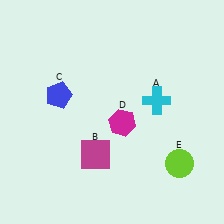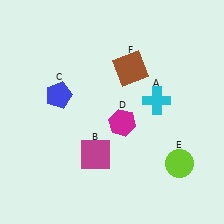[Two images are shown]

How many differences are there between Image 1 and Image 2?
There is 1 difference between the two images.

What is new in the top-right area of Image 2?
A brown square (F) was added in the top-right area of Image 2.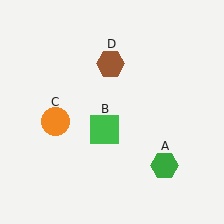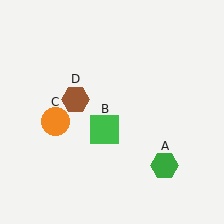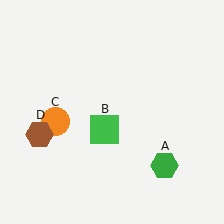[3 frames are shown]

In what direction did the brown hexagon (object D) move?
The brown hexagon (object D) moved down and to the left.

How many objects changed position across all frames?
1 object changed position: brown hexagon (object D).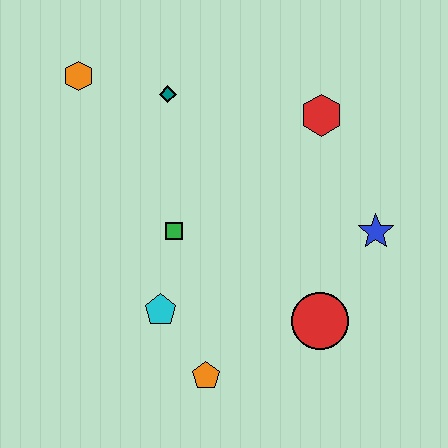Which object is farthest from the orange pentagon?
The orange hexagon is farthest from the orange pentagon.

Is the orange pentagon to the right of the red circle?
No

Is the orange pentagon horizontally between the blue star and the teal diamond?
Yes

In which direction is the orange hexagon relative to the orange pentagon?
The orange hexagon is above the orange pentagon.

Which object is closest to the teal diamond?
The orange hexagon is closest to the teal diamond.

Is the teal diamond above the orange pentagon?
Yes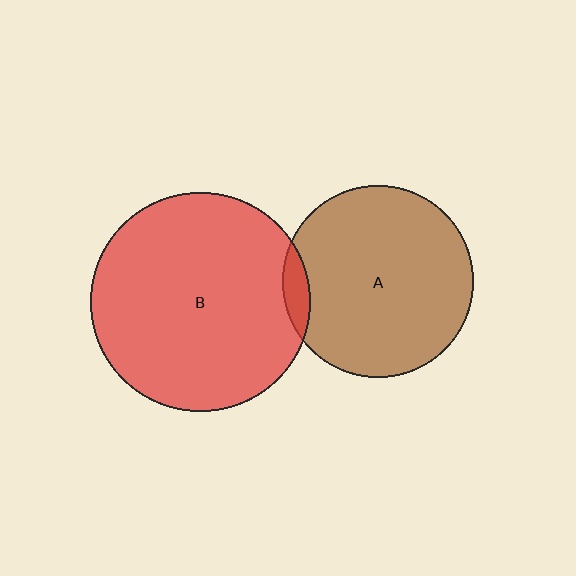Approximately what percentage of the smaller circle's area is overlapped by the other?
Approximately 5%.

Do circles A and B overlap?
Yes.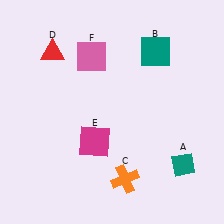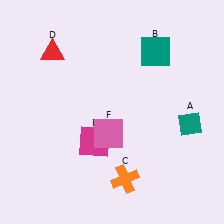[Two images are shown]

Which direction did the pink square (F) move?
The pink square (F) moved down.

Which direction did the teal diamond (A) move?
The teal diamond (A) moved up.